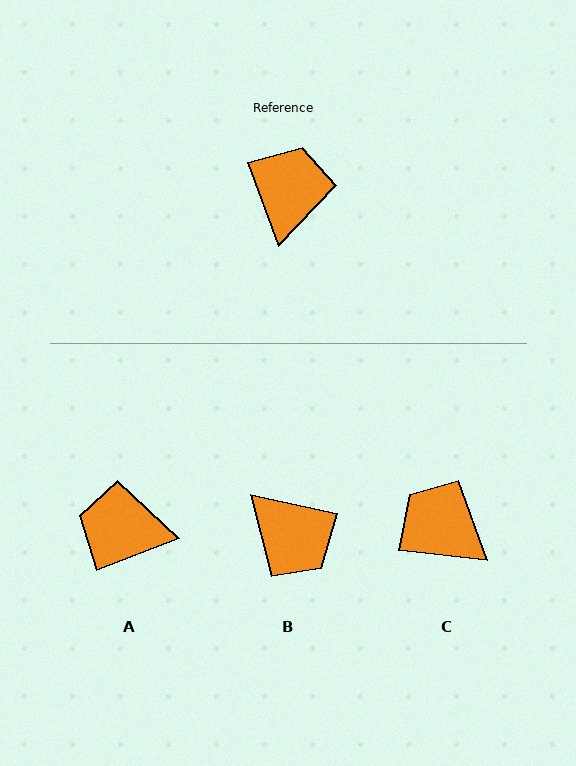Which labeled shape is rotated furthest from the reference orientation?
B, about 122 degrees away.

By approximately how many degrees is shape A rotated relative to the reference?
Approximately 91 degrees counter-clockwise.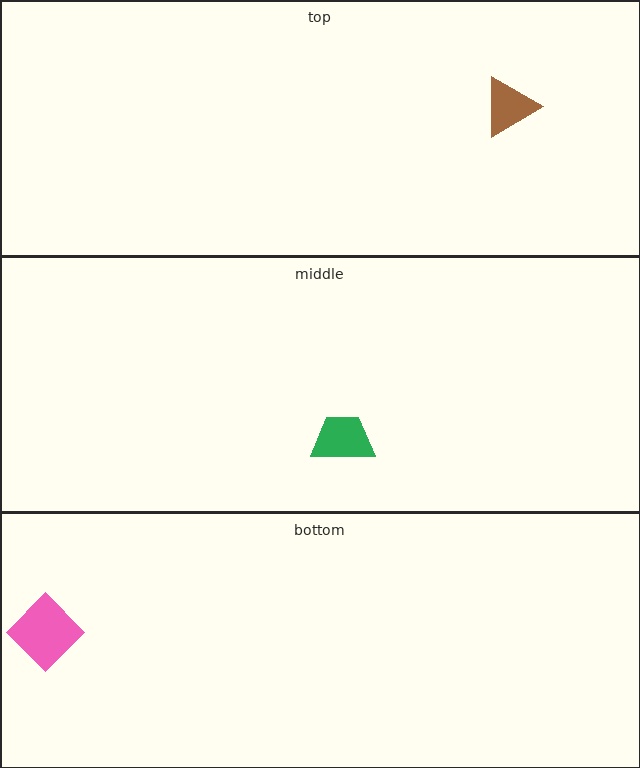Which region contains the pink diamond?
The bottom region.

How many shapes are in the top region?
1.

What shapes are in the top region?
The brown triangle.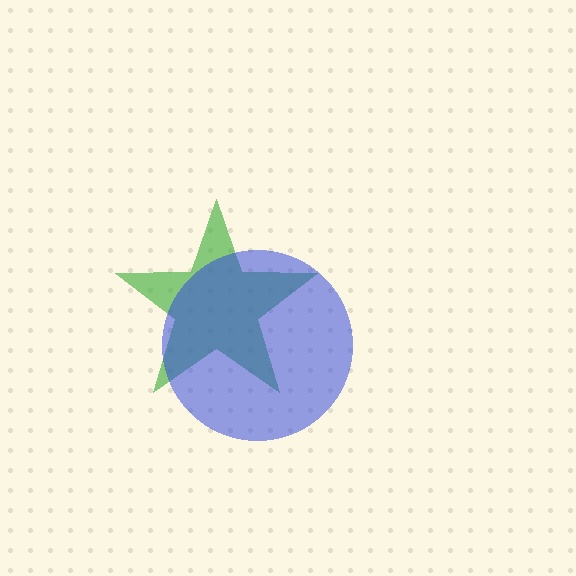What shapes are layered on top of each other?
The layered shapes are: a green star, a blue circle.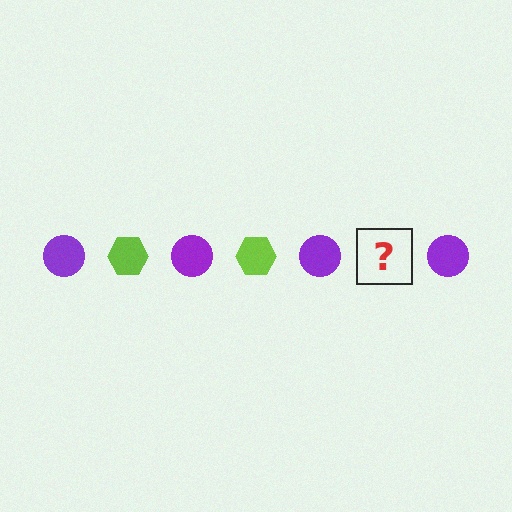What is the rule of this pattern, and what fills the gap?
The rule is that the pattern alternates between purple circle and lime hexagon. The gap should be filled with a lime hexagon.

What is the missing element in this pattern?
The missing element is a lime hexagon.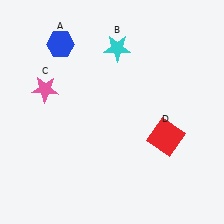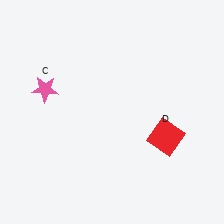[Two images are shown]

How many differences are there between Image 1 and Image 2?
There are 2 differences between the two images.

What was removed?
The blue hexagon (A), the cyan star (B) were removed in Image 2.